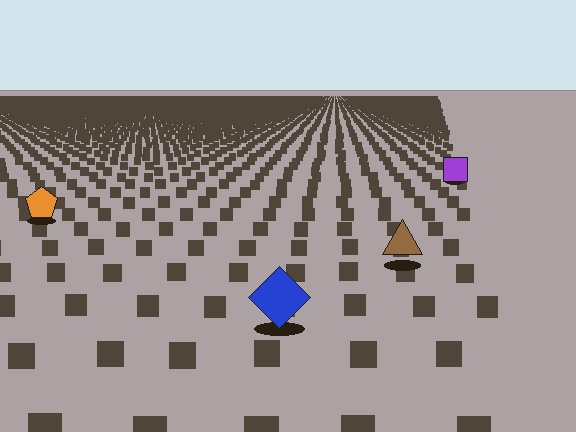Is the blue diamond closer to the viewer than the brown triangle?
Yes. The blue diamond is closer — you can tell from the texture gradient: the ground texture is coarser near it.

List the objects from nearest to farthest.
From nearest to farthest: the blue diamond, the brown triangle, the orange pentagon, the purple square.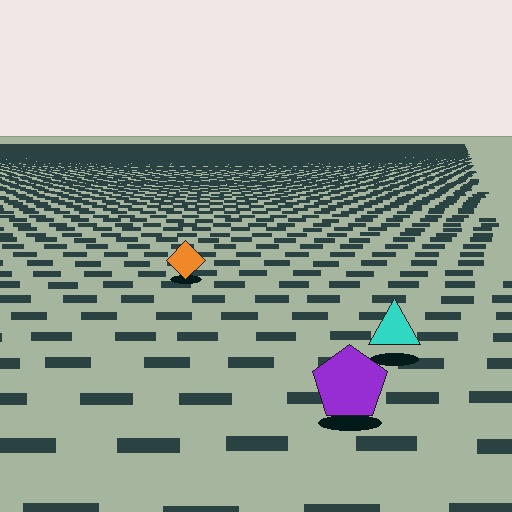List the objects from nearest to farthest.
From nearest to farthest: the purple pentagon, the cyan triangle, the orange diamond.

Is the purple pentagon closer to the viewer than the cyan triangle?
Yes. The purple pentagon is closer — you can tell from the texture gradient: the ground texture is coarser near it.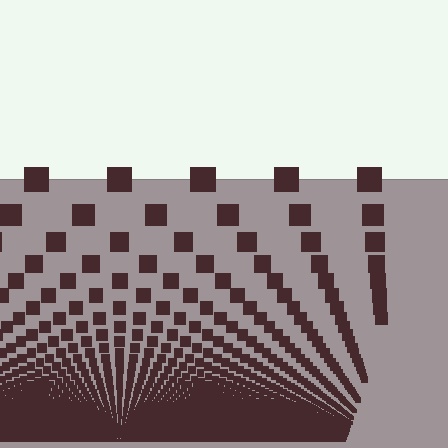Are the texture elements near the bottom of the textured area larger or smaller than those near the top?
Smaller. The gradient is inverted — elements near the bottom are smaller and denser.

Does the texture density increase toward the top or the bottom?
Density increases toward the bottom.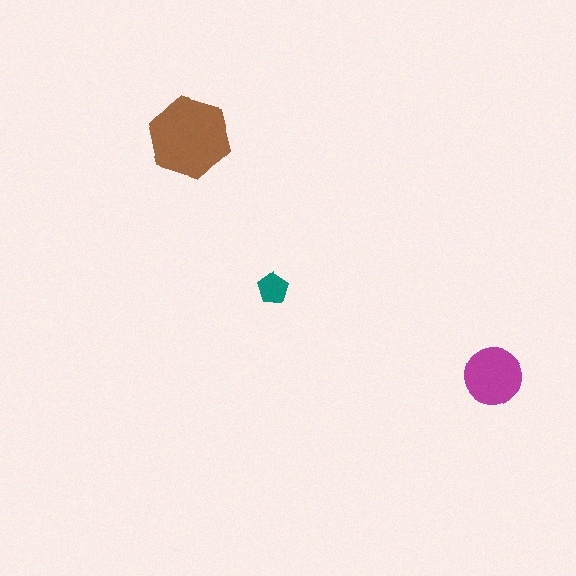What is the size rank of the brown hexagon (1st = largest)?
1st.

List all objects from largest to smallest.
The brown hexagon, the magenta circle, the teal pentagon.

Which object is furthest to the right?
The magenta circle is rightmost.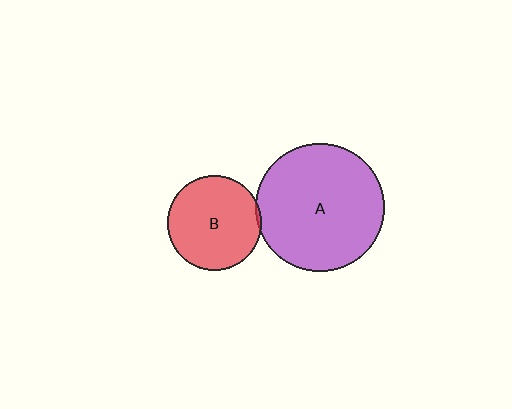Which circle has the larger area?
Circle A (purple).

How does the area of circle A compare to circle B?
Approximately 1.8 times.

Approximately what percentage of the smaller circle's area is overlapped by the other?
Approximately 5%.